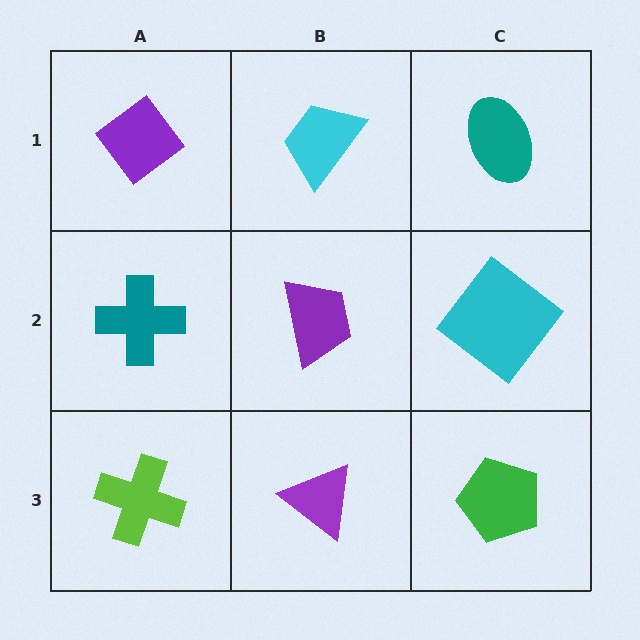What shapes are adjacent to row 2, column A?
A purple diamond (row 1, column A), a lime cross (row 3, column A), a purple trapezoid (row 2, column B).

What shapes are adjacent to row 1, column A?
A teal cross (row 2, column A), a cyan trapezoid (row 1, column B).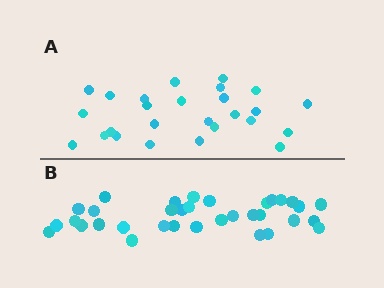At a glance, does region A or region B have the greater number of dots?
Region B (the bottom region) has more dots.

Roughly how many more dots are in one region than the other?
Region B has roughly 8 or so more dots than region A.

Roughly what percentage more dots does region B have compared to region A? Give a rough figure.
About 30% more.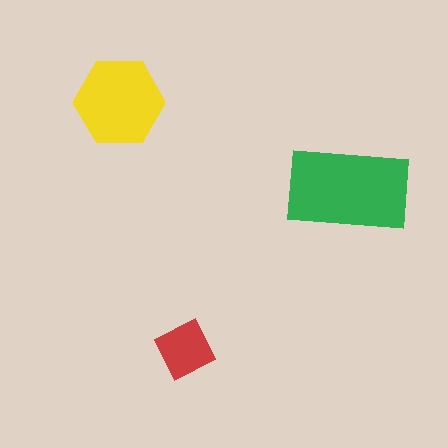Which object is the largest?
The green rectangle.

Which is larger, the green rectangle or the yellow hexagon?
The green rectangle.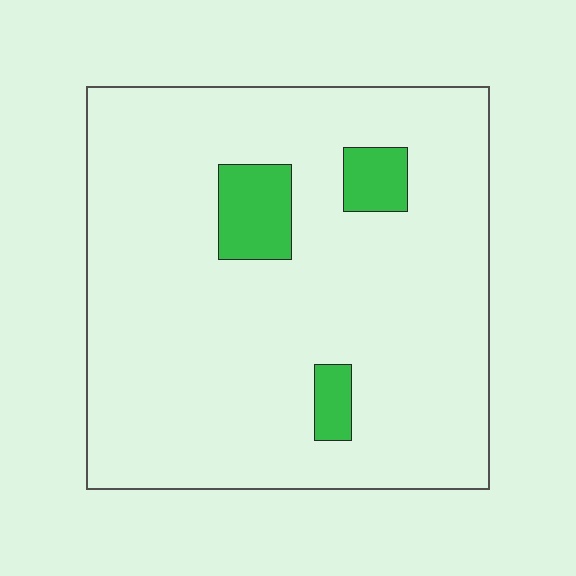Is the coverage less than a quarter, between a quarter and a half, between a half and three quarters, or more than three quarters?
Less than a quarter.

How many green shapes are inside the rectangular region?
3.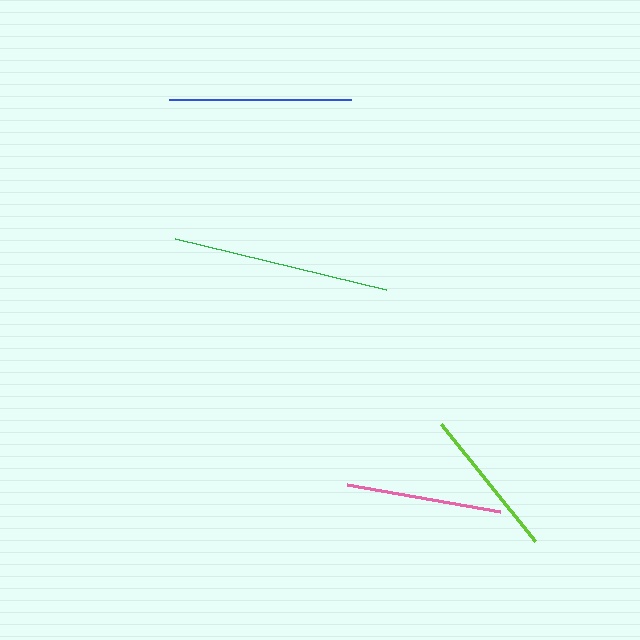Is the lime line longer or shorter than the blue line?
The blue line is longer than the lime line.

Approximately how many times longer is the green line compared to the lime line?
The green line is approximately 1.4 times the length of the lime line.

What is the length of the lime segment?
The lime segment is approximately 150 pixels long.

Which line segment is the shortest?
The lime line is the shortest at approximately 150 pixels.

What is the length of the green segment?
The green segment is approximately 217 pixels long.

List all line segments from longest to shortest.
From longest to shortest: green, blue, pink, lime.